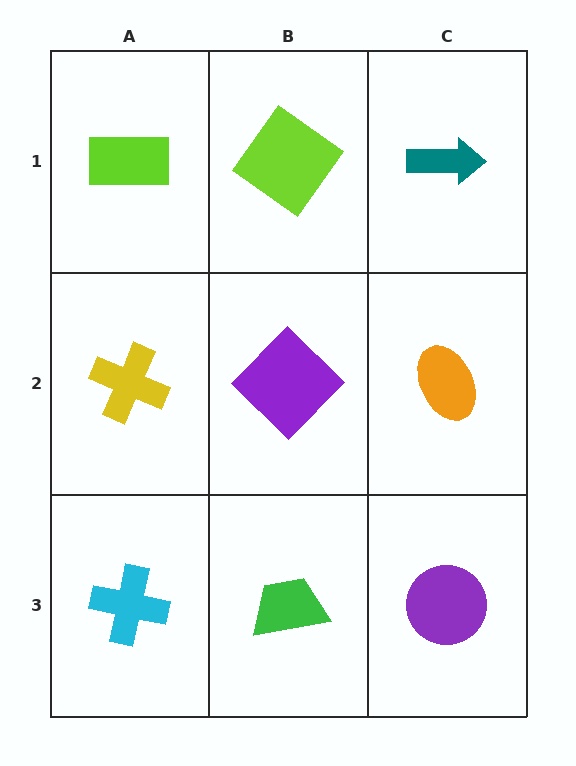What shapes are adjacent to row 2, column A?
A lime rectangle (row 1, column A), a cyan cross (row 3, column A), a purple diamond (row 2, column B).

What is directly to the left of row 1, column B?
A lime rectangle.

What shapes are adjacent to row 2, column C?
A teal arrow (row 1, column C), a purple circle (row 3, column C), a purple diamond (row 2, column B).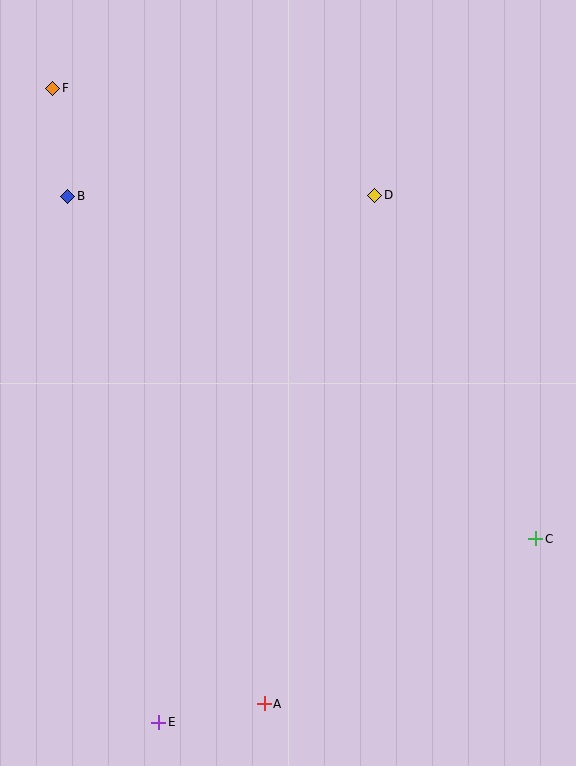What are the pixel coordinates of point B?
Point B is at (68, 196).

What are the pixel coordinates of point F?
Point F is at (53, 88).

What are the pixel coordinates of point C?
Point C is at (536, 539).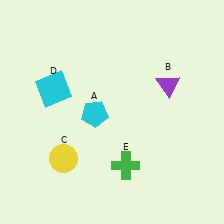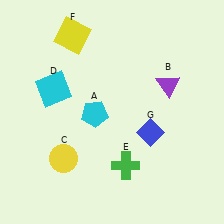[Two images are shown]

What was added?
A yellow square (F), a blue diamond (G) were added in Image 2.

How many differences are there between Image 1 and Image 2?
There are 2 differences between the two images.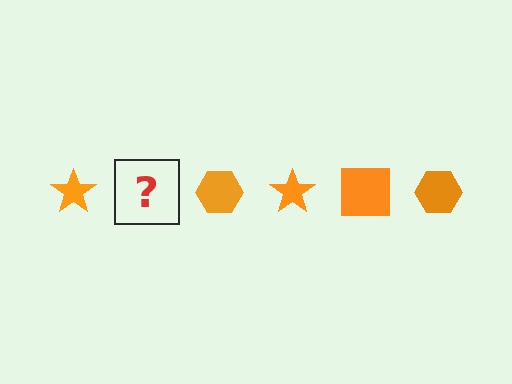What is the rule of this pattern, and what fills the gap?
The rule is that the pattern cycles through star, square, hexagon shapes in orange. The gap should be filled with an orange square.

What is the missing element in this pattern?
The missing element is an orange square.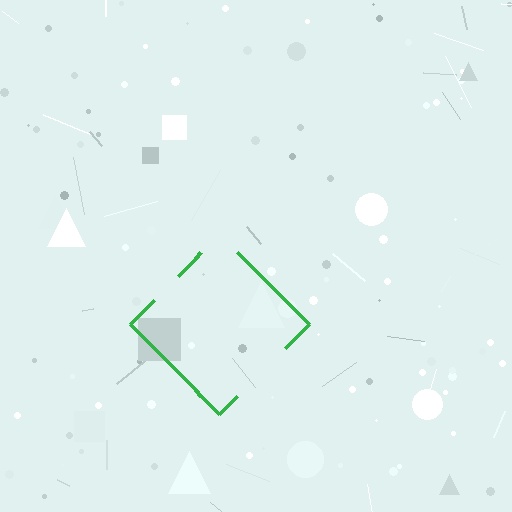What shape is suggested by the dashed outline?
The dashed outline suggests a diamond.